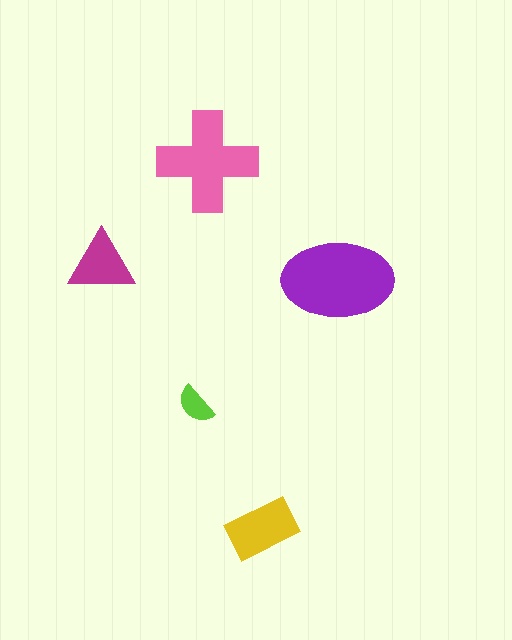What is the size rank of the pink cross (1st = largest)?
2nd.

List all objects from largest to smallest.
The purple ellipse, the pink cross, the yellow rectangle, the magenta triangle, the lime semicircle.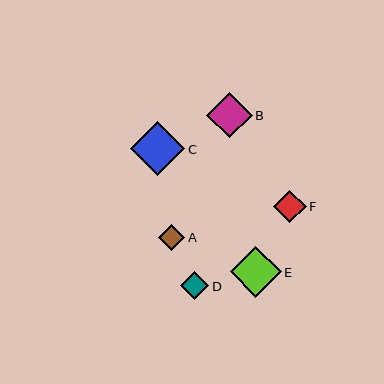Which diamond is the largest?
Diamond C is the largest with a size of approximately 54 pixels.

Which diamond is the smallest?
Diamond A is the smallest with a size of approximately 26 pixels.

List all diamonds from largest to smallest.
From largest to smallest: C, E, B, F, D, A.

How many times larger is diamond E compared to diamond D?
Diamond E is approximately 1.8 times the size of diamond D.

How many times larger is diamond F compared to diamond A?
Diamond F is approximately 1.3 times the size of diamond A.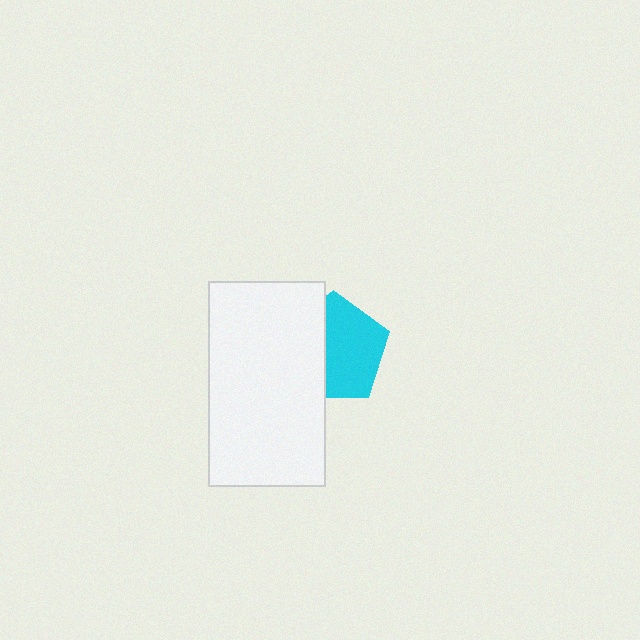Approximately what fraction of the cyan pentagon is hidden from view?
Roughly 40% of the cyan pentagon is hidden behind the white rectangle.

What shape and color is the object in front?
The object in front is a white rectangle.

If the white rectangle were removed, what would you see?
You would see the complete cyan pentagon.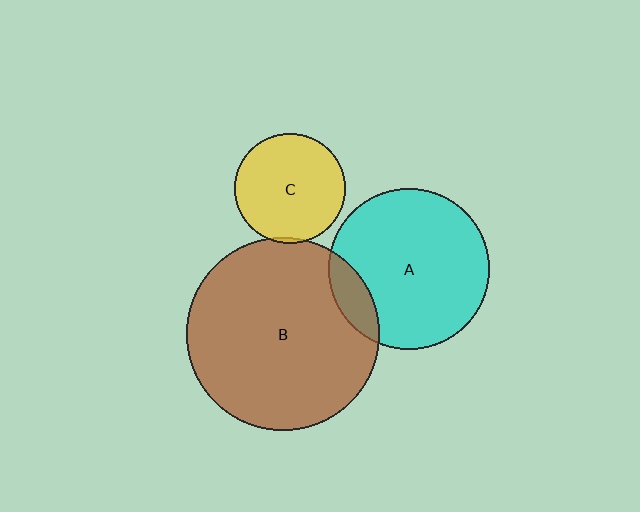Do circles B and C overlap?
Yes.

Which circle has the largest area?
Circle B (brown).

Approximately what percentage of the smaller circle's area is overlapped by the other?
Approximately 5%.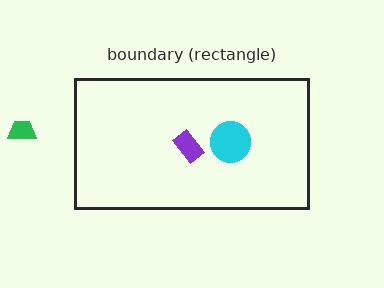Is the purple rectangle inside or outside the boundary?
Inside.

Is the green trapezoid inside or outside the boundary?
Outside.